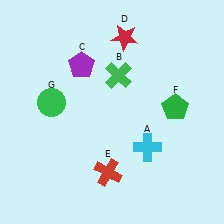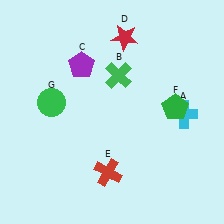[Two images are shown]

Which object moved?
The cyan cross (A) moved right.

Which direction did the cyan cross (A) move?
The cyan cross (A) moved right.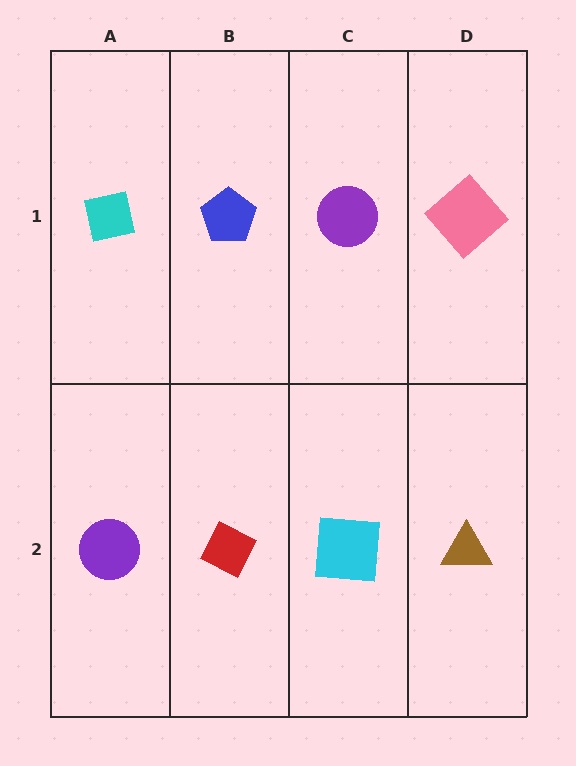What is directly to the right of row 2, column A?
A red diamond.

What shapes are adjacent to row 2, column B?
A blue pentagon (row 1, column B), a purple circle (row 2, column A), a cyan square (row 2, column C).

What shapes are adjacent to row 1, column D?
A brown triangle (row 2, column D), a purple circle (row 1, column C).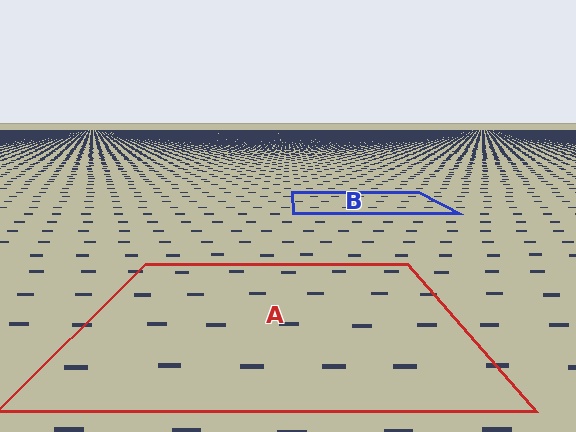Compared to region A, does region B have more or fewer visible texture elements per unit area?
Region B has more texture elements per unit area — they are packed more densely because it is farther away.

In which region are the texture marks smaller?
The texture marks are smaller in region B, because it is farther away.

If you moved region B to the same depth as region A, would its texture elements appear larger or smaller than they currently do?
They would appear larger. At a closer depth, the same texture elements are projected at a bigger on-screen size.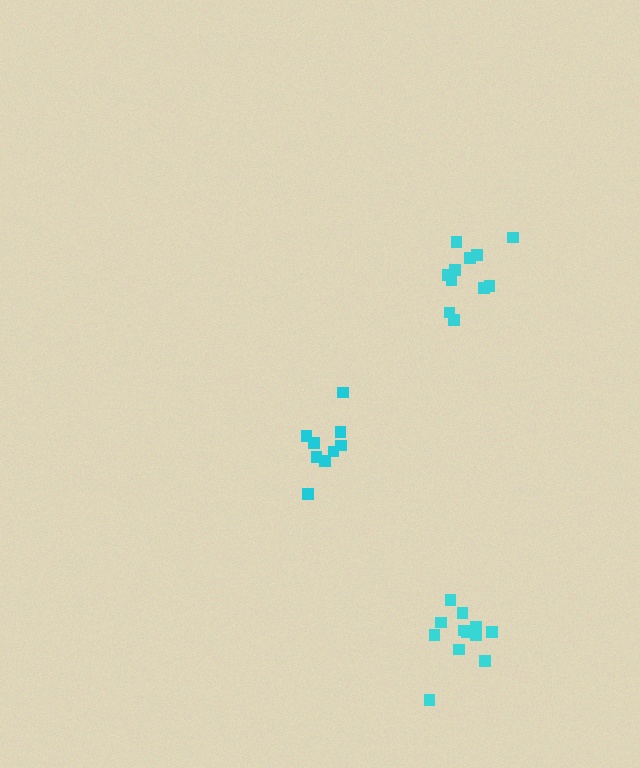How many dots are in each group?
Group 1: 9 dots, Group 2: 11 dots, Group 3: 12 dots (32 total).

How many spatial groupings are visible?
There are 3 spatial groupings.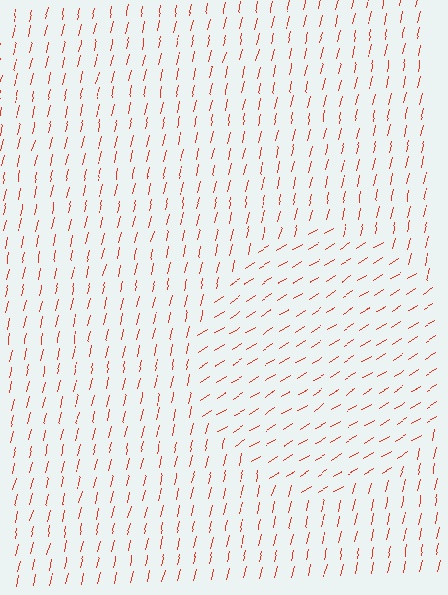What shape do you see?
I see a circle.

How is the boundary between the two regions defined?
The boundary is defined purely by a change in line orientation (approximately 45 degrees difference). All lines are the same color and thickness.